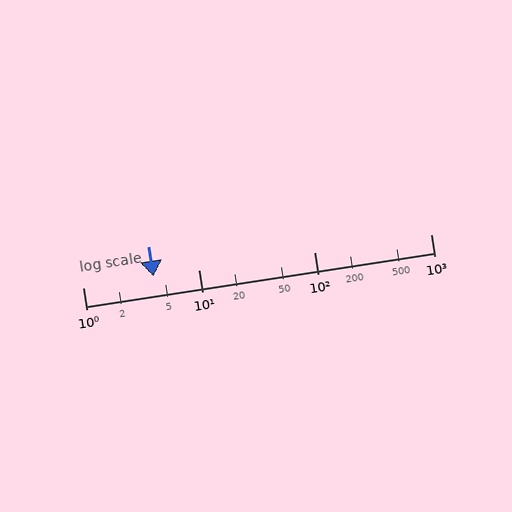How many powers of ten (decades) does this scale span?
The scale spans 3 decades, from 1 to 1000.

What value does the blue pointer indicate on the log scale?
The pointer indicates approximately 4.1.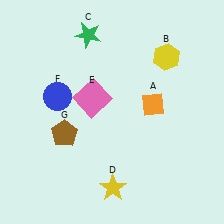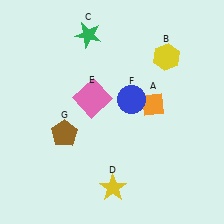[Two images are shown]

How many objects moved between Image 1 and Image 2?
1 object moved between the two images.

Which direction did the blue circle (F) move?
The blue circle (F) moved right.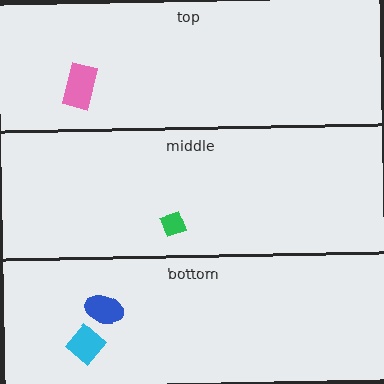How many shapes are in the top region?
1.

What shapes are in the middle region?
The green diamond.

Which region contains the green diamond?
The middle region.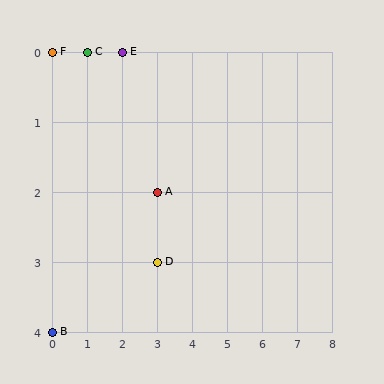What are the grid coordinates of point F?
Point F is at grid coordinates (0, 0).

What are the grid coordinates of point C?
Point C is at grid coordinates (1, 0).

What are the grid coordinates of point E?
Point E is at grid coordinates (2, 0).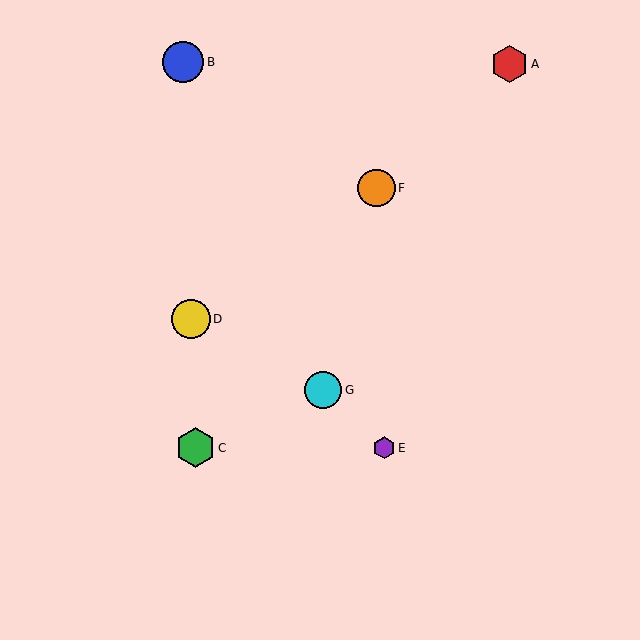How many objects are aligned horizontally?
2 objects (C, E) are aligned horizontally.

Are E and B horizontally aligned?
No, E is at y≈448 and B is at y≈62.